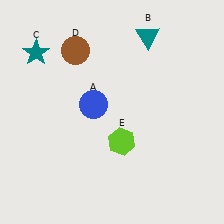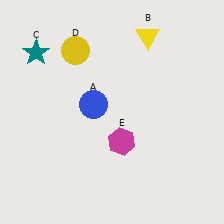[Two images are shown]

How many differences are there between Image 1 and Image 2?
There are 3 differences between the two images.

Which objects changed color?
B changed from teal to yellow. D changed from brown to yellow. E changed from lime to magenta.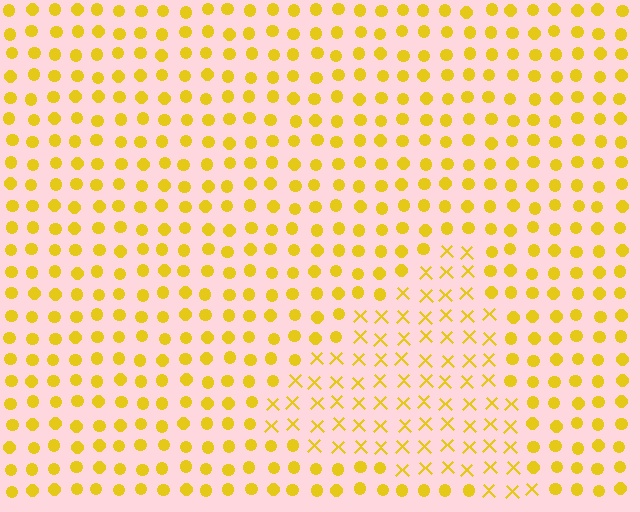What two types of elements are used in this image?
The image uses X marks inside the triangle region and circles outside it.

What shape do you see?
I see a triangle.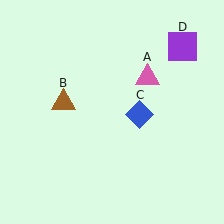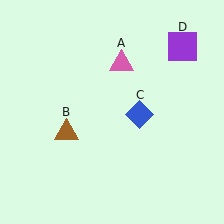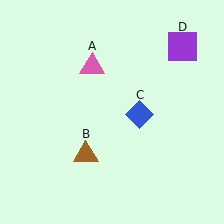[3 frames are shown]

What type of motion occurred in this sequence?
The pink triangle (object A), brown triangle (object B) rotated counterclockwise around the center of the scene.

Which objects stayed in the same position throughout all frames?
Blue diamond (object C) and purple square (object D) remained stationary.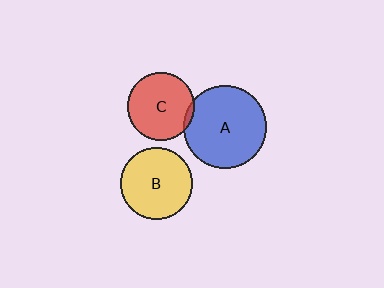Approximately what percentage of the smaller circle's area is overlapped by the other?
Approximately 5%.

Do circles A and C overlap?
Yes.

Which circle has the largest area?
Circle A (blue).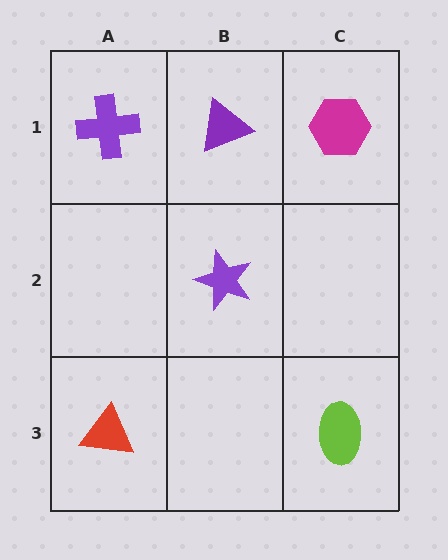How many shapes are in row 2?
1 shape.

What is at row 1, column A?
A purple cross.